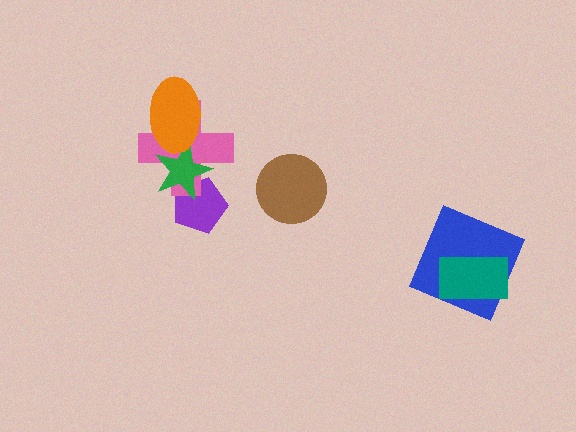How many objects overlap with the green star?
3 objects overlap with the green star.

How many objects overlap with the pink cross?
3 objects overlap with the pink cross.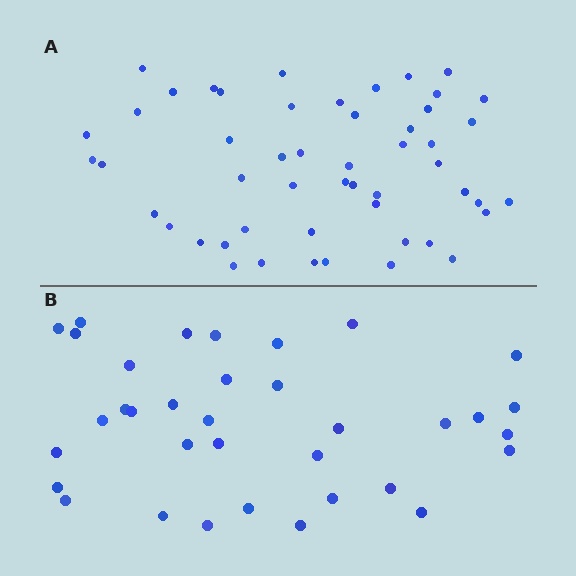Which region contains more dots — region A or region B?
Region A (the top region) has more dots.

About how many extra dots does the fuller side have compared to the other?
Region A has approximately 15 more dots than region B.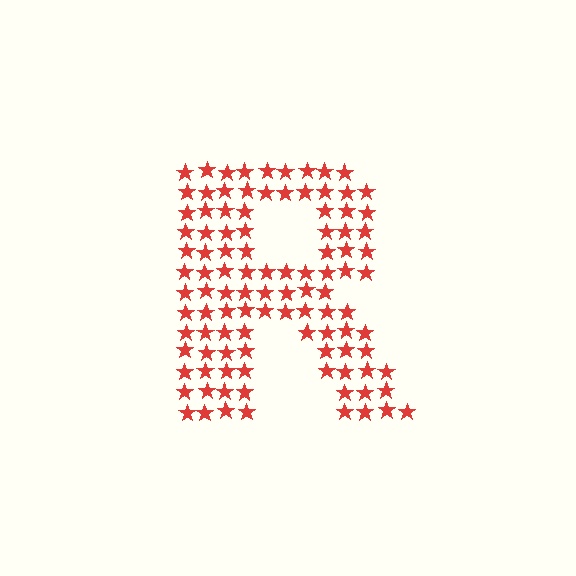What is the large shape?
The large shape is the letter R.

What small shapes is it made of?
It is made of small stars.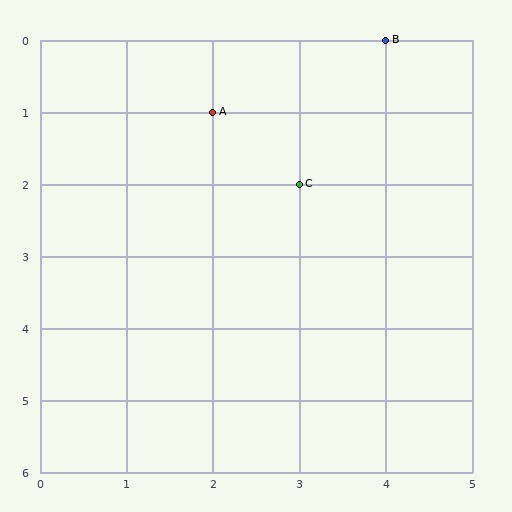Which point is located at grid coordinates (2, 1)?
Point A is at (2, 1).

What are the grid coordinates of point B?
Point B is at grid coordinates (4, 0).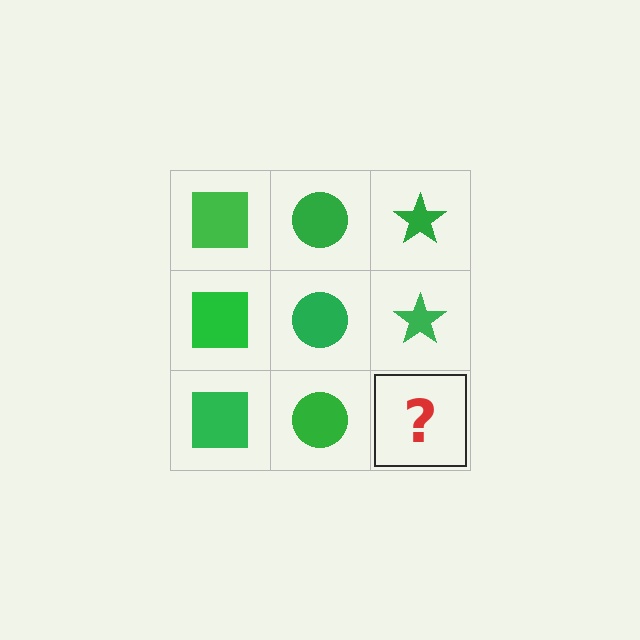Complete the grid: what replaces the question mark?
The question mark should be replaced with a green star.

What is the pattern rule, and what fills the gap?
The rule is that each column has a consistent shape. The gap should be filled with a green star.